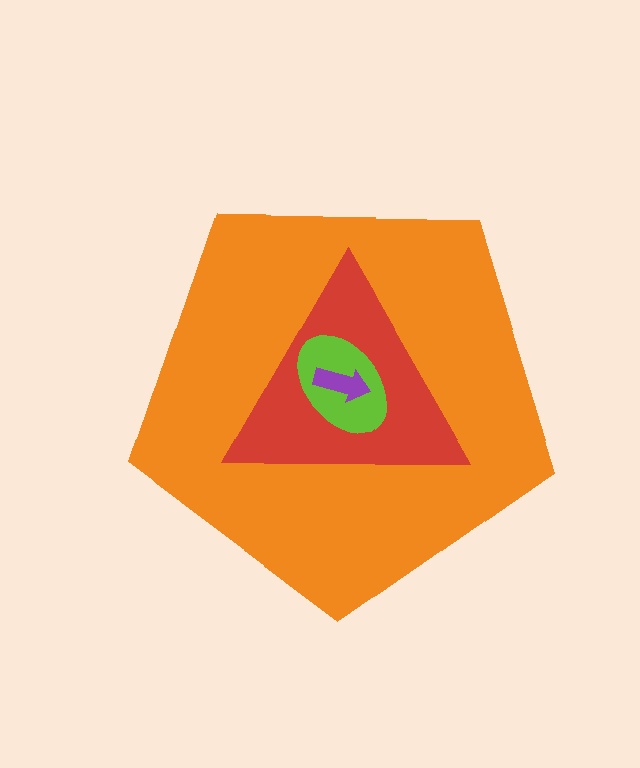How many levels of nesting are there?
4.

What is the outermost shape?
The orange pentagon.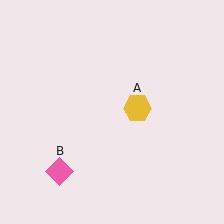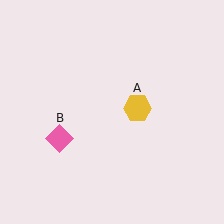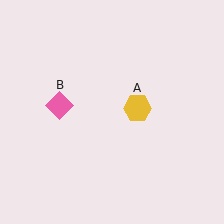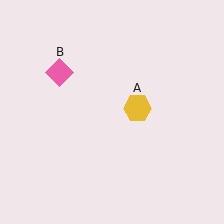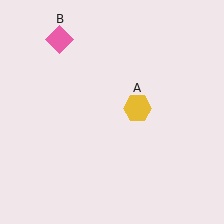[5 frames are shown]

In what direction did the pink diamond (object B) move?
The pink diamond (object B) moved up.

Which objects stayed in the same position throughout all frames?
Yellow hexagon (object A) remained stationary.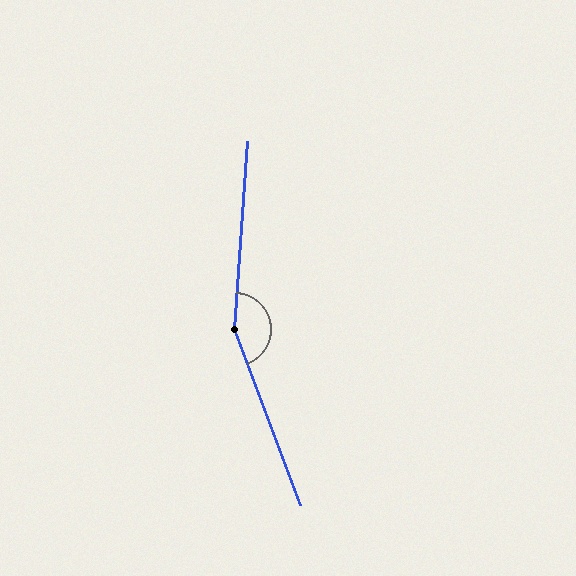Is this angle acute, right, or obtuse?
It is obtuse.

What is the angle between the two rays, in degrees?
Approximately 155 degrees.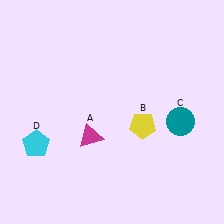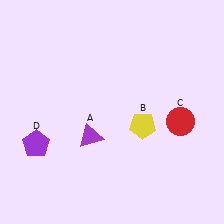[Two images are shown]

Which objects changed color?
A changed from magenta to purple. C changed from teal to red. D changed from cyan to purple.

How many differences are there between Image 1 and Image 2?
There are 3 differences between the two images.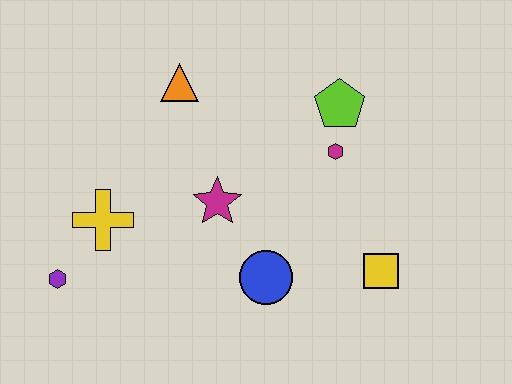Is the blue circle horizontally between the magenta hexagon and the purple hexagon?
Yes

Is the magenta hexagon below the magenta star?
No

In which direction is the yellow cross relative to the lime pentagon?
The yellow cross is to the left of the lime pentagon.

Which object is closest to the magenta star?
The blue circle is closest to the magenta star.